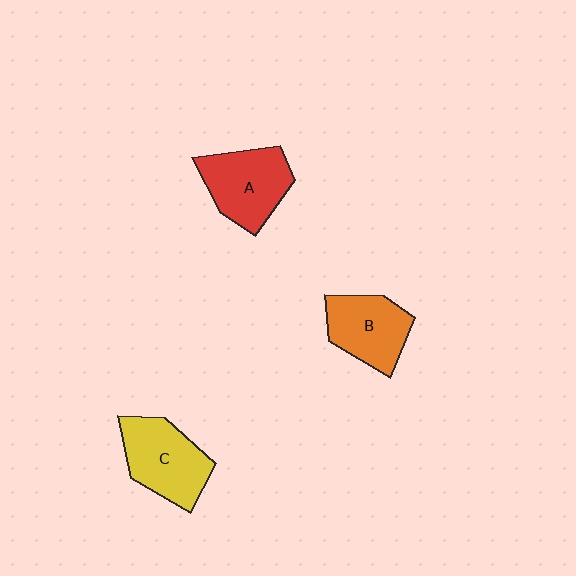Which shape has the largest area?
Shape C (yellow).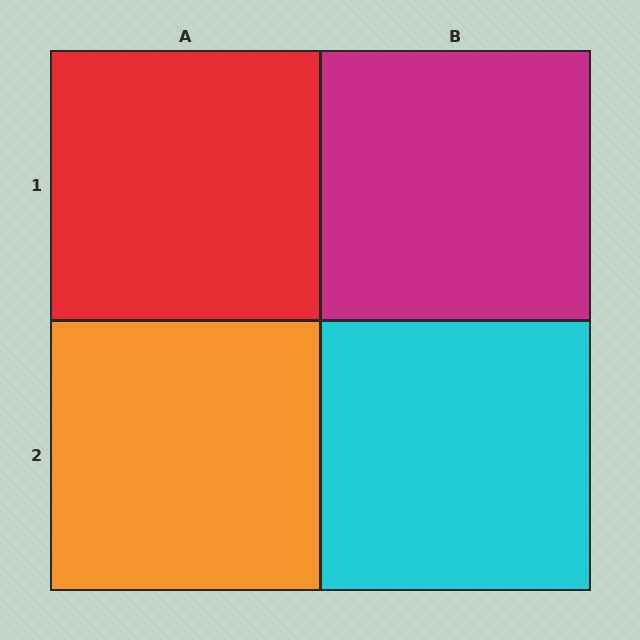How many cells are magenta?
1 cell is magenta.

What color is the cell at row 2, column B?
Cyan.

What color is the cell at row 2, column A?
Orange.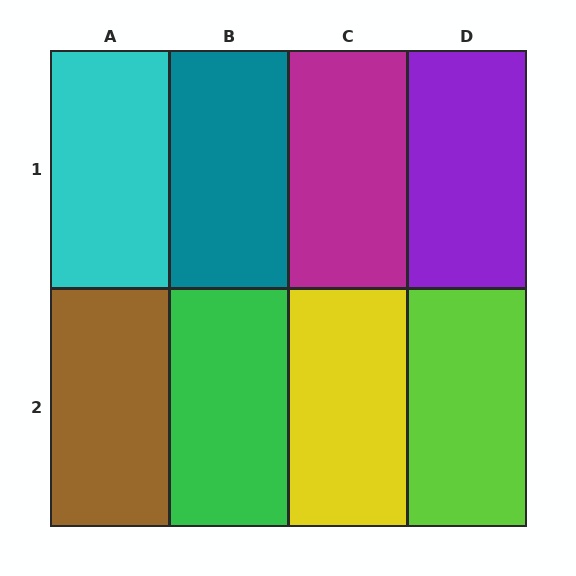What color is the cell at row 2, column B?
Green.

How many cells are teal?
1 cell is teal.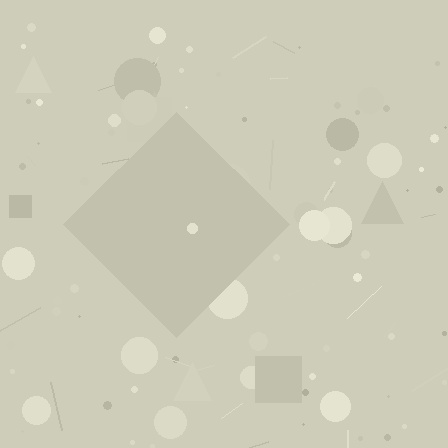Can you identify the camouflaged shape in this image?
The camouflaged shape is a diamond.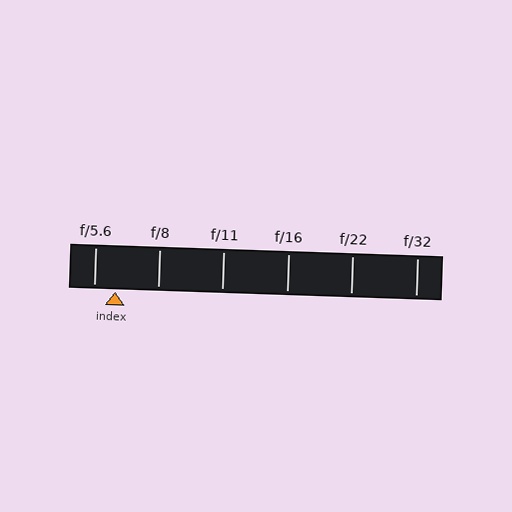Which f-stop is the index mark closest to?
The index mark is closest to f/5.6.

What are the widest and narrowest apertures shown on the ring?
The widest aperture shown is f/5.6 and the narrowest is f/32.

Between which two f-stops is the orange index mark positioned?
The index mark is between f/5.6 and f/8.